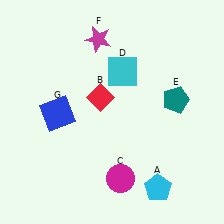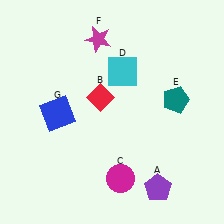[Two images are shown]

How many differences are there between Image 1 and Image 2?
There is 1 difference between the two images.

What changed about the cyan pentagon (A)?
In Image 1, A is cyan. In Image 2, it changed to purple.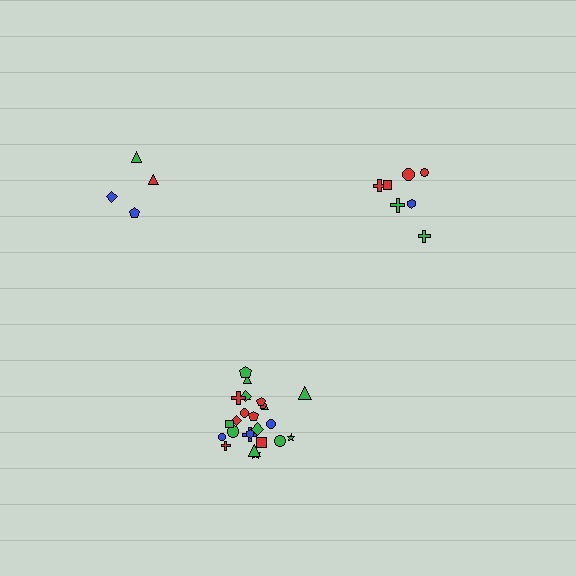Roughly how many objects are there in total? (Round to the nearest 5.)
Roughly 35 objects in total.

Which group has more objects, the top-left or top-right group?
The top-right group.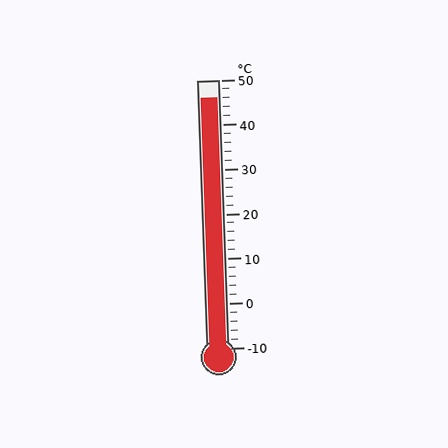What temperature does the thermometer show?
The thermometer shows approximately 46°C.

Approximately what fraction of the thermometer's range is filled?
The thermometer is filled to approximately 95% of its range.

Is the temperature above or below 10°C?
The temperature is above 10°C.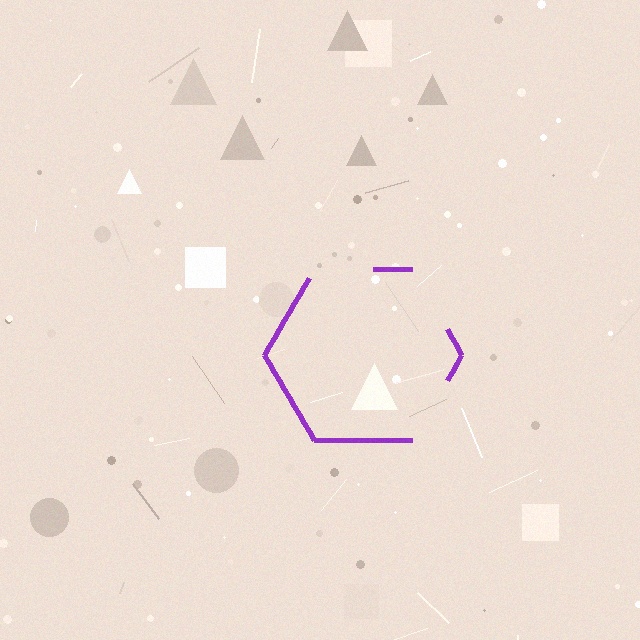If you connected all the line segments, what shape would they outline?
They would outline a hexagon.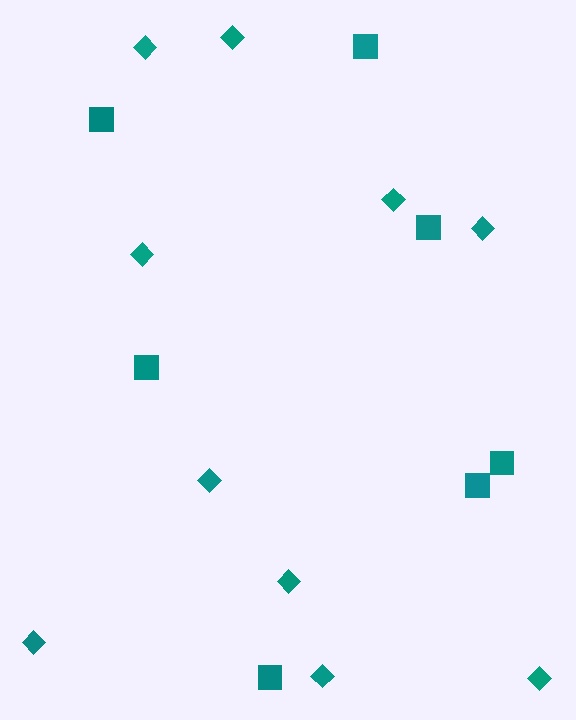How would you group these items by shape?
There are 2 groups: one group of squares (7) and one group of diamonds (10).